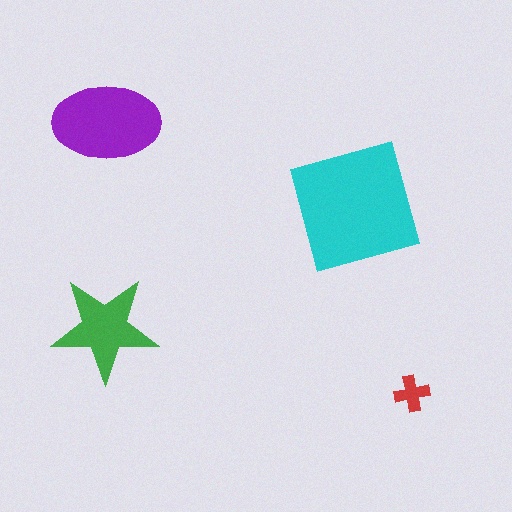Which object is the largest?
The cyan square.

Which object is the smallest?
The red cross.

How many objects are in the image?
There are 4 objects in the image.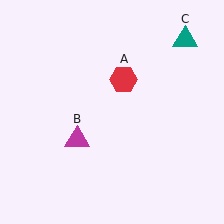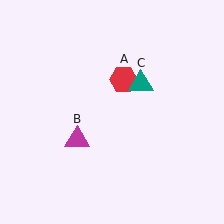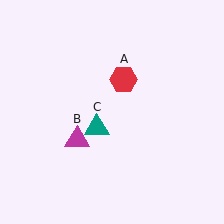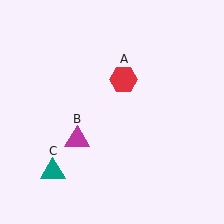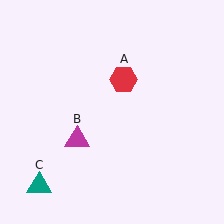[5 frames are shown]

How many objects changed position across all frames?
1 object changed position: teal triangle (object C).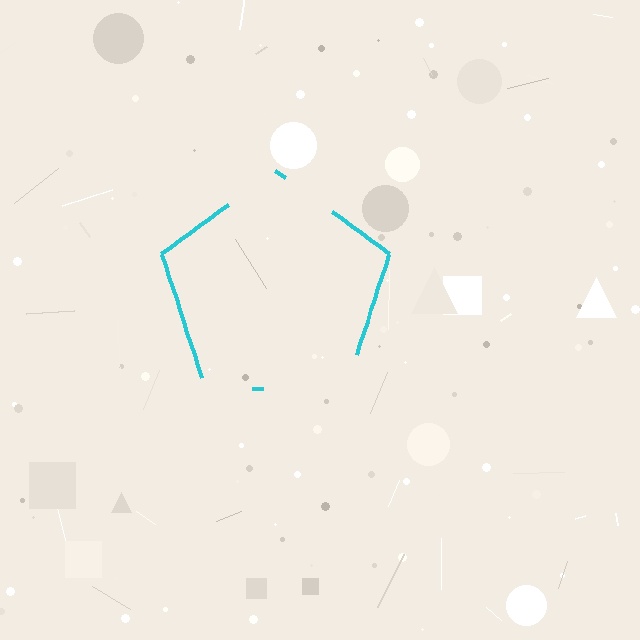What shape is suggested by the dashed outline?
The dashed outline suggests a pentagon.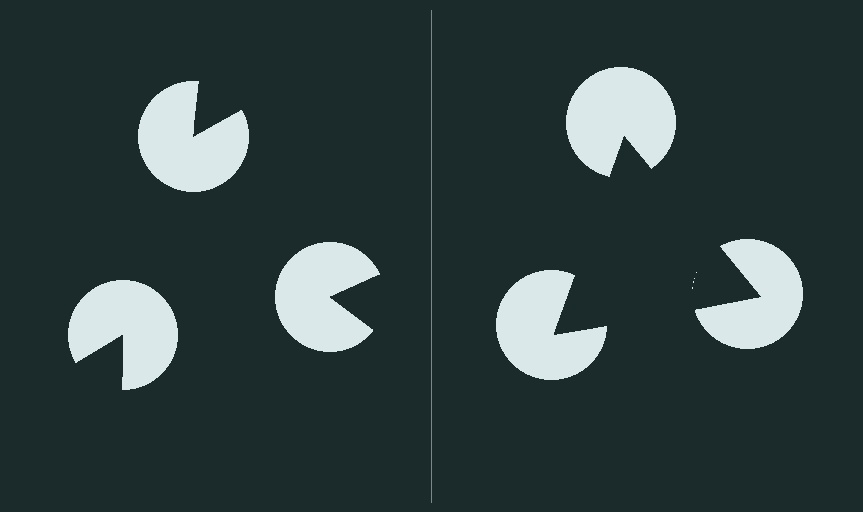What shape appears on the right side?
An illusory triangle.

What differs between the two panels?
The pac-man discs are positioned identically on both sides; only the wedge orientations differ. On the right they align to a triangle; on the left they are misaligned.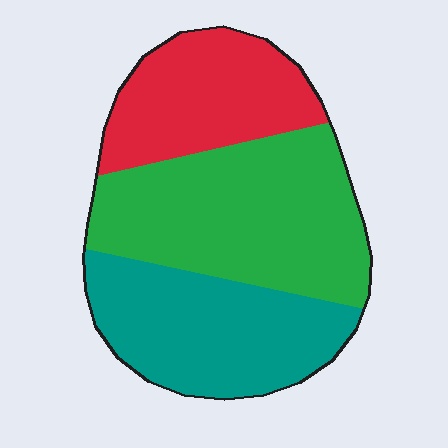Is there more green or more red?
Green.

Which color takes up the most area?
Green, at roughly 40%.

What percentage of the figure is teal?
Teal covers roughly 30% of the figure.